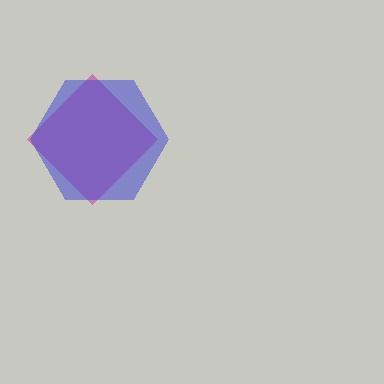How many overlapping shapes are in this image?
There are 2 overlapping shapes in the image.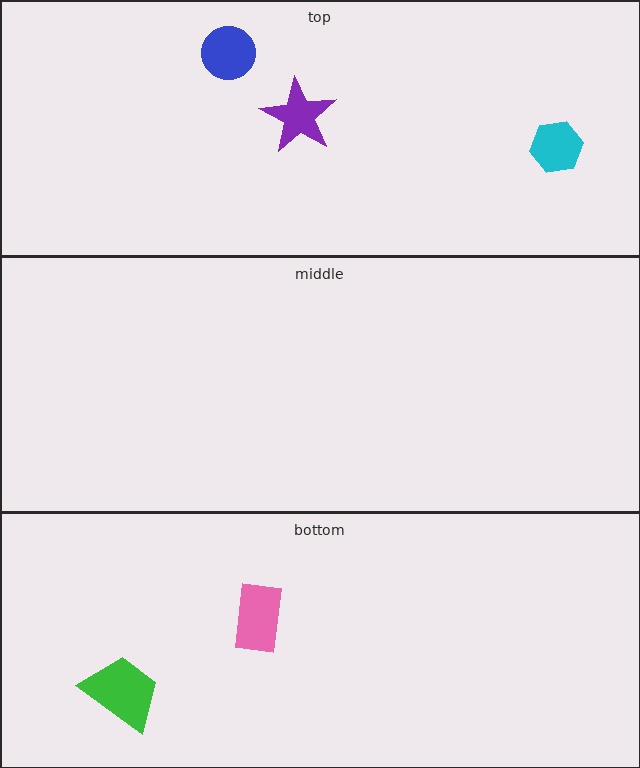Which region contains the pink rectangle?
The bottom region.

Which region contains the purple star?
The top region.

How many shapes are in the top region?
3.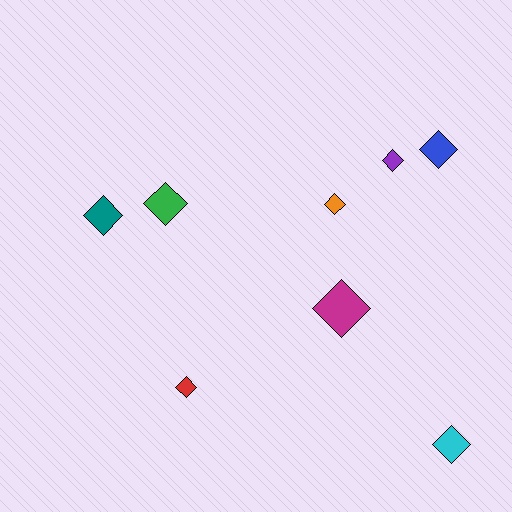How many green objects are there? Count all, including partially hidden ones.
There is 1 green object.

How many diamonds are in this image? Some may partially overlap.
There are 8 diamonds.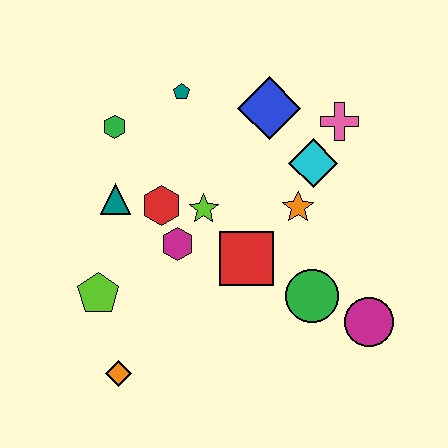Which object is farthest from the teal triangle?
The magenta circle is farthest from the teal triangle.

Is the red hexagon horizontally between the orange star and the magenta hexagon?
No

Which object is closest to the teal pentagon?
The green hexagon is closest to the teal pentagon.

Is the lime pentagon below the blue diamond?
Yes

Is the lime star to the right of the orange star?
No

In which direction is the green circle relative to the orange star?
The green circle is below the orange star.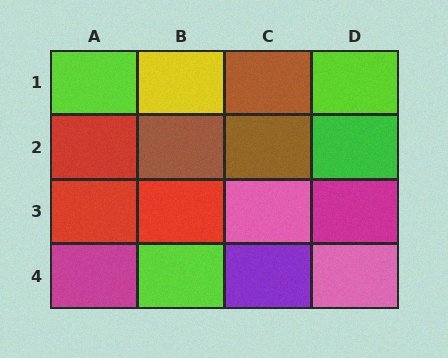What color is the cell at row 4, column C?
Purple.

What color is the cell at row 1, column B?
Yellow.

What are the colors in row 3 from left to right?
Red, red, pink, magenta.